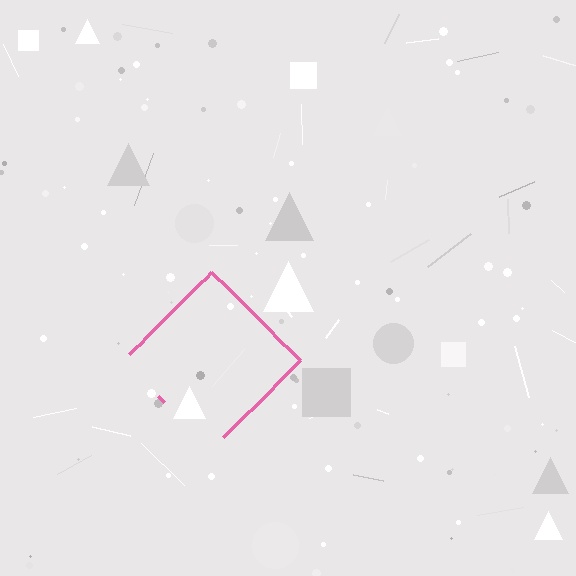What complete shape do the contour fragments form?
The contour fragments form a diamond.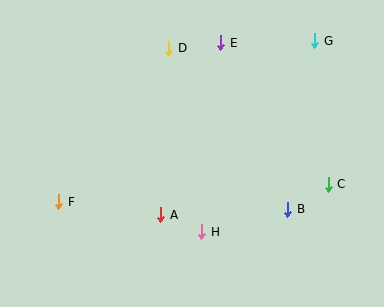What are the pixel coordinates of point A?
Point A is at (161, 215).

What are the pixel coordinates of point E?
Point E is at (221, 43).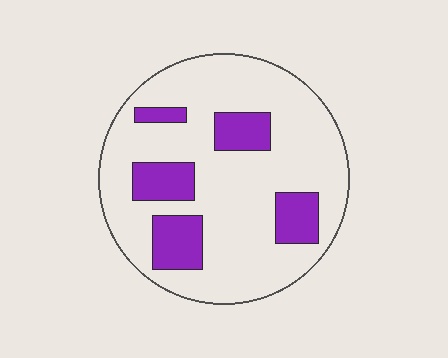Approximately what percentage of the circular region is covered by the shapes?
Approximately 20%.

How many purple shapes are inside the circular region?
5.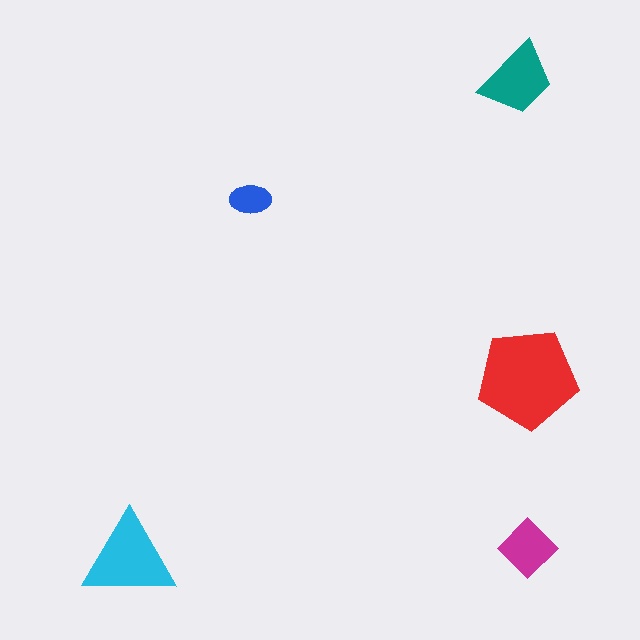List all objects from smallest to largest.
The blue ellipse, the magenta diamond, the teal trapezoid, the cyan triangle, the red pentagon.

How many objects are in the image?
There are 5 objects in the image.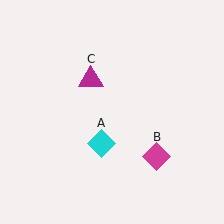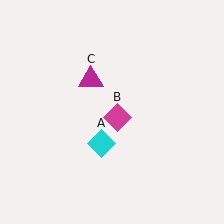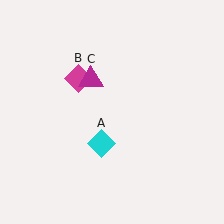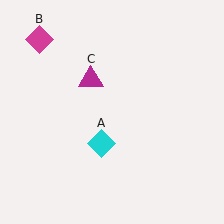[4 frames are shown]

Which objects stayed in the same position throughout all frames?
Cyan diamond (object A) and magenta triangle (object C) remained stationary.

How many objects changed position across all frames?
1 object changed position: magenta diamond (object B).